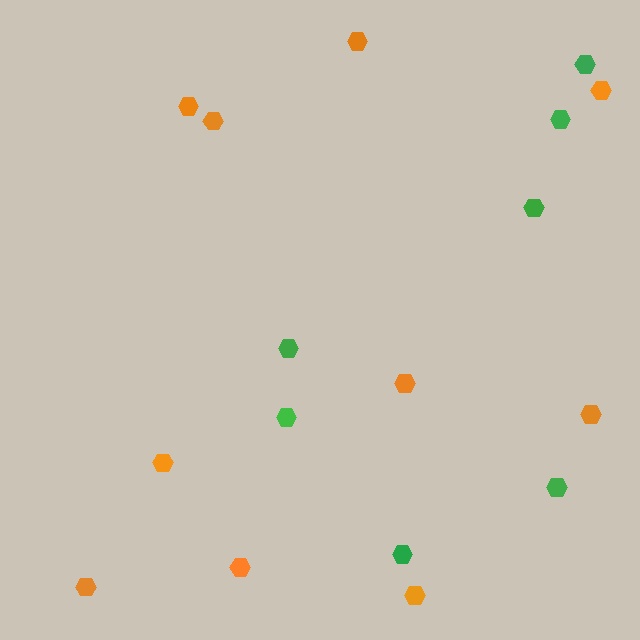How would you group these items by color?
There are 2 groups: one group of orange hexagons (10) and one group of green hexagons (7).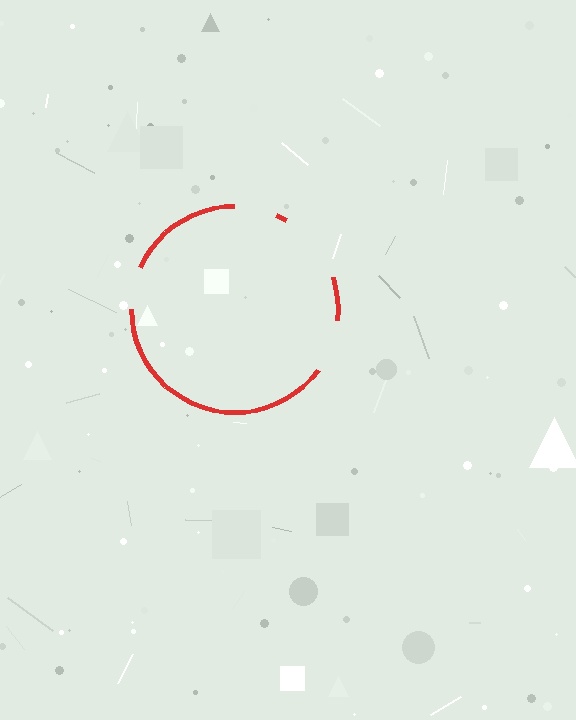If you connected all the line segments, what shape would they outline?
They would outline a circle.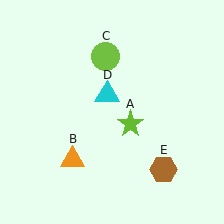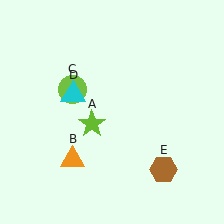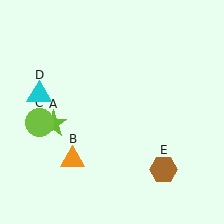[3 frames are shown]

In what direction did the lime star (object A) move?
The lime star (object A) moved left.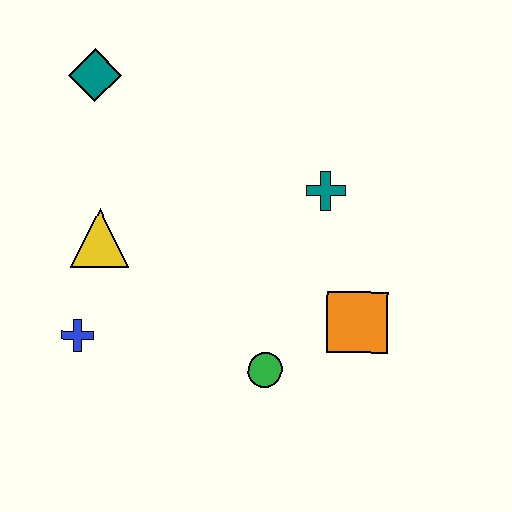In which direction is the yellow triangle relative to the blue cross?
The yellow triangle is above the blue cross.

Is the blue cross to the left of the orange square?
Yes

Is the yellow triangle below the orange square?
No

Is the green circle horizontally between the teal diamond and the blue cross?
No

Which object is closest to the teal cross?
The orange square is closest to the teal cross.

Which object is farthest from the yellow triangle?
The orange square is farthest from the yellow triangle.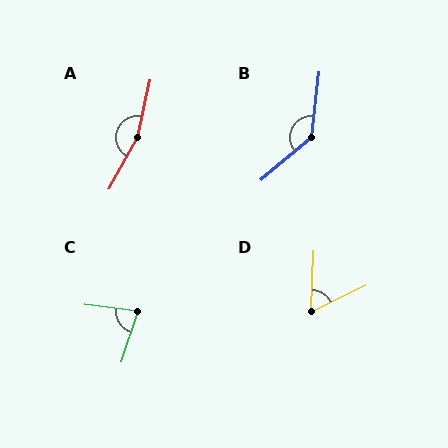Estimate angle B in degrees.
Approximately 137 degrees.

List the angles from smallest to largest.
D (61°), C (79°), B (137°), A (164°).